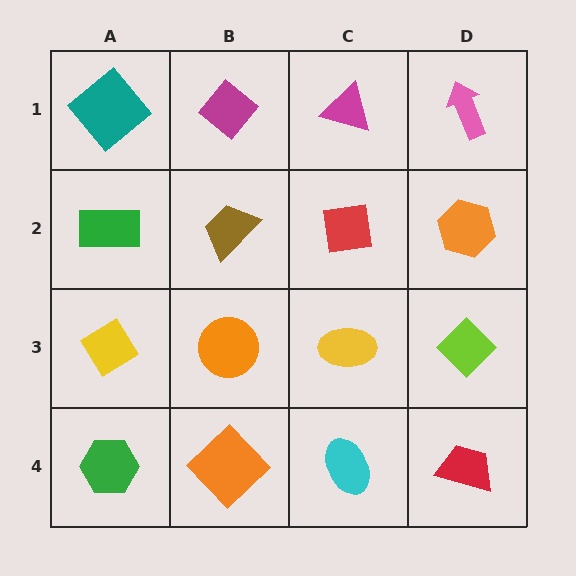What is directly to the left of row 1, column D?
A magenta triangle.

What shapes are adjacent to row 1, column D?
An orange hexagon (row 2, column D), a magenta triangle (row 1, column C).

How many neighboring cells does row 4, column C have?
3.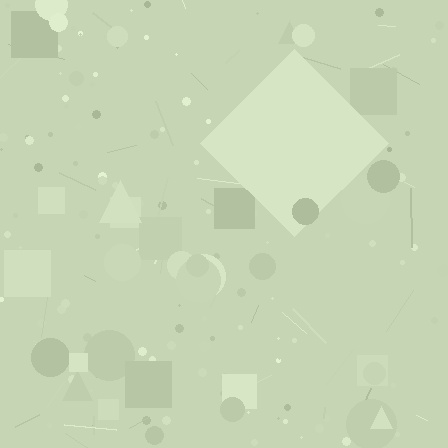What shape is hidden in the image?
A diamond is hidden in the image.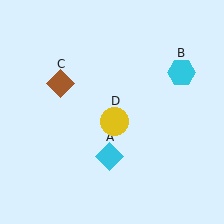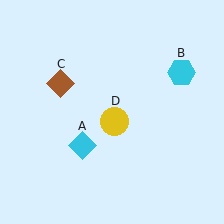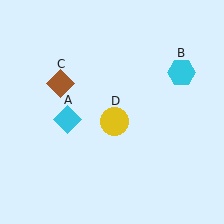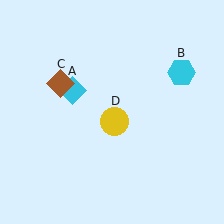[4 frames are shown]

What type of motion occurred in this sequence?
The cyan diamond (object A) rotated clockwise around the center of the scene.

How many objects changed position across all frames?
1 object changed position: cyan diamond (object A).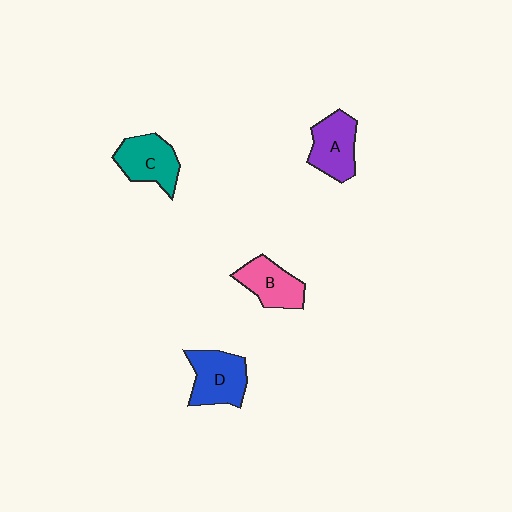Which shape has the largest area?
Shape D (blue).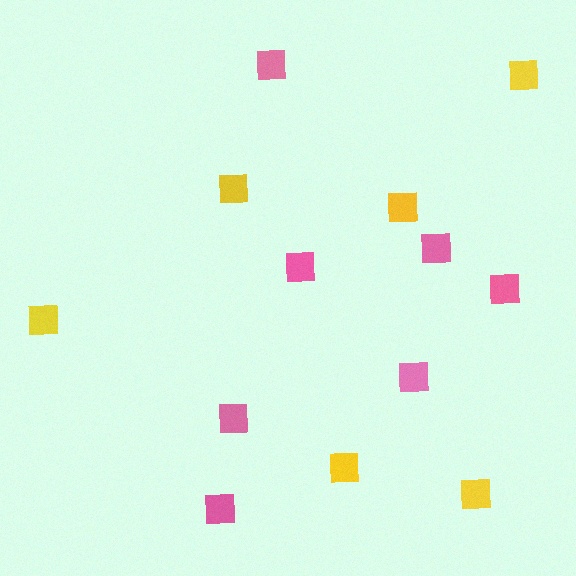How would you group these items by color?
There are 2 groups: one group of pink squares (7) and one group of yellow squares (6).